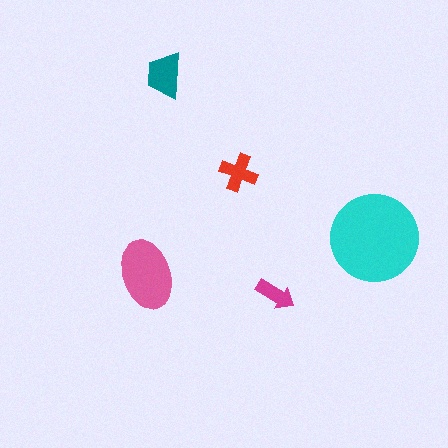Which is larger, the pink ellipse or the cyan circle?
The cyan circle.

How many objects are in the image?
There are 5 objects in the image.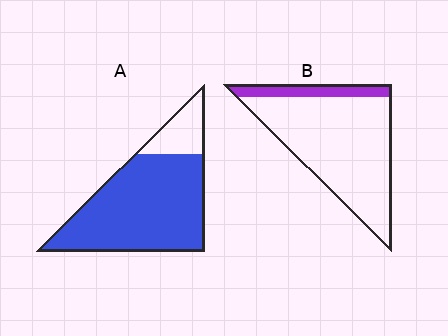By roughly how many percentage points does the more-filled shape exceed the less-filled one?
By roughly 70 percentage points (A over B).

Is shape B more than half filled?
No.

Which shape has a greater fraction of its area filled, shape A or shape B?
Shape A.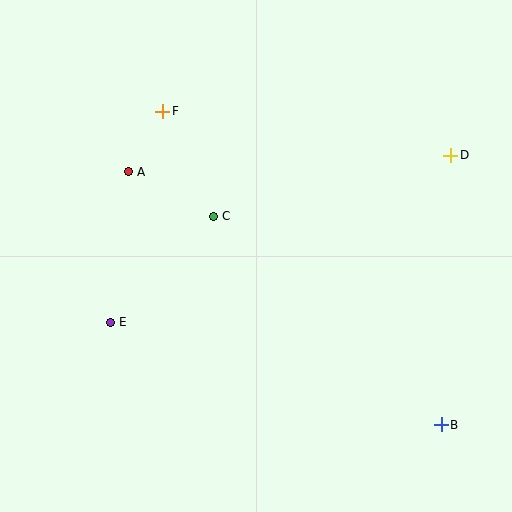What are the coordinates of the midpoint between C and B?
The midpoint between C and B is at (327, 321).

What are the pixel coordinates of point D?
Point D is at (451, 155).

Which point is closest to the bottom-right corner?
Point B is closest to the bottom-right corner.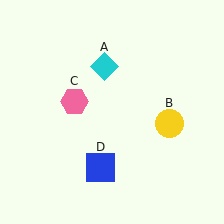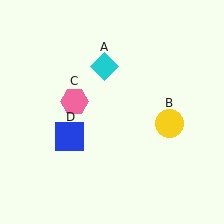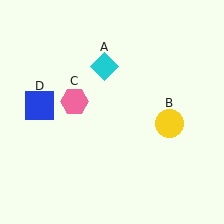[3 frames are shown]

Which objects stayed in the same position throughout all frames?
Cyan diamond (object A) and yellow circle (object B) and pink hexagon (object C) remained stationary.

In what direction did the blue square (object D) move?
The blue square (object D) moved up and to the left.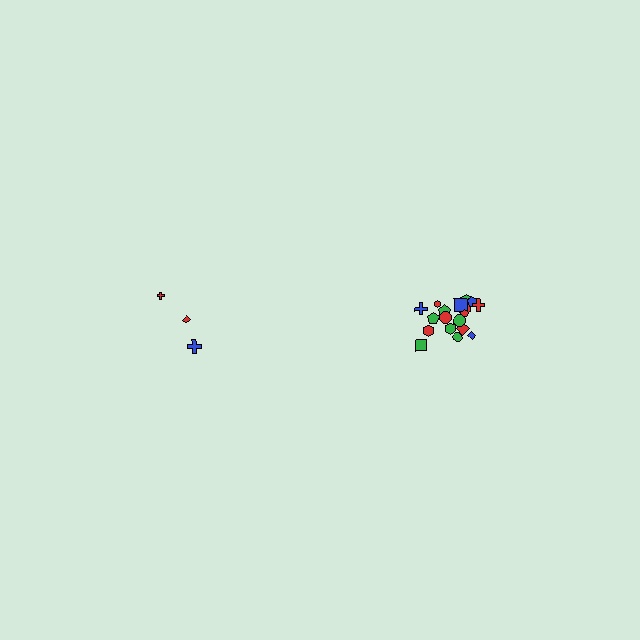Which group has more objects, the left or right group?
The right group.